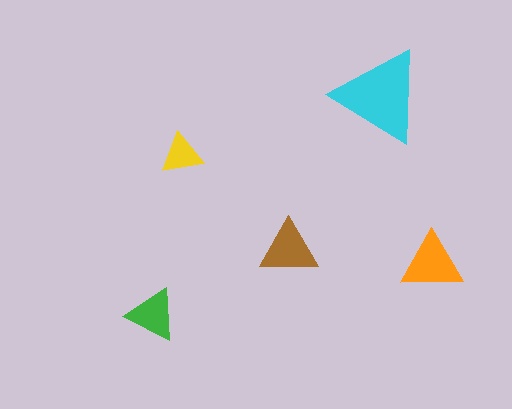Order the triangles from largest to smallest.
the cyan one, the orange one, the brown one, the green one, the yellow one.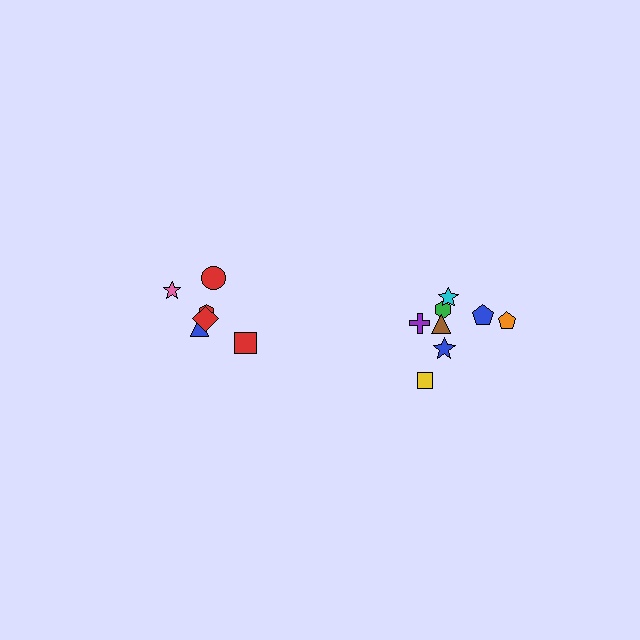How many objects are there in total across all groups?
There are 14 objects.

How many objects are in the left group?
There are 6 objects.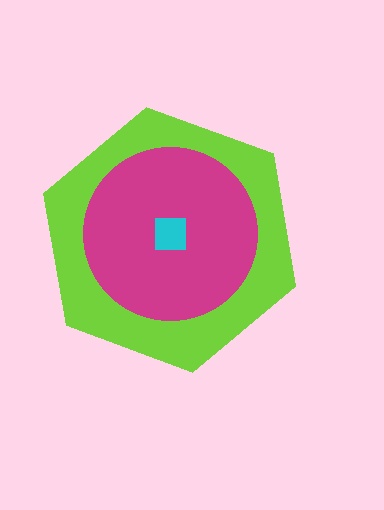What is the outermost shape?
The lime hexagon.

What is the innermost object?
The cyan square.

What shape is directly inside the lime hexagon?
The magenta circle.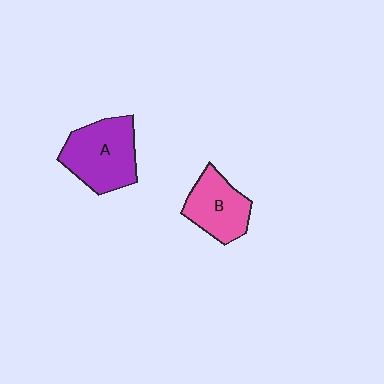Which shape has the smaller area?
Shape B (pink).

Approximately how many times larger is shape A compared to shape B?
Approximately 1.3 times.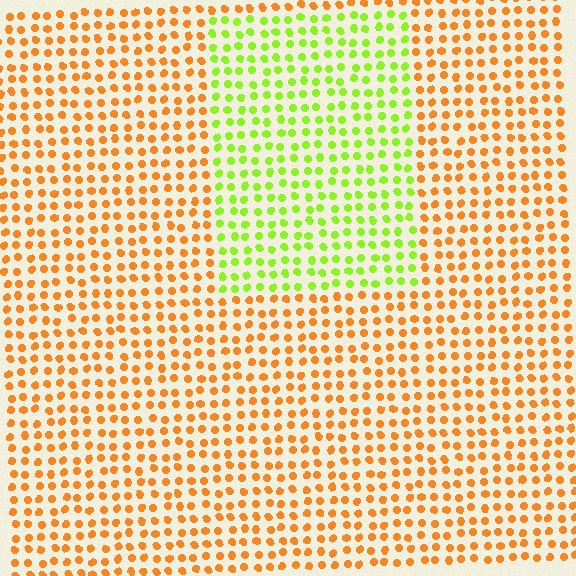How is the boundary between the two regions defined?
The boundary is defined purely by a slight shift in hue (about 62 degrees). Spacing, size, and orientation are identical on both sides.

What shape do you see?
I see a rectangle.